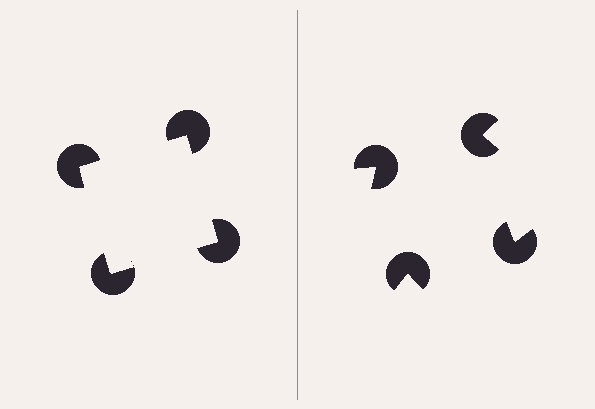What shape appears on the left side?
An illusory square.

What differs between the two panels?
The pac-man discs are positioned identically on both sides; only the wedge orientations differ. On the left they align to a square; on the right they are misaligned.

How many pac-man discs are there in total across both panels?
8 — 4 on each side.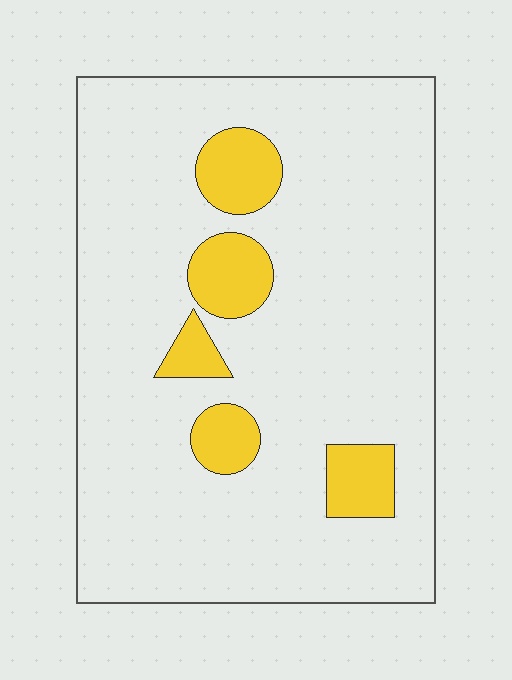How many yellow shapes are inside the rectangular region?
5.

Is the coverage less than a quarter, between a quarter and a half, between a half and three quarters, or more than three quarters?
Less than a quarter.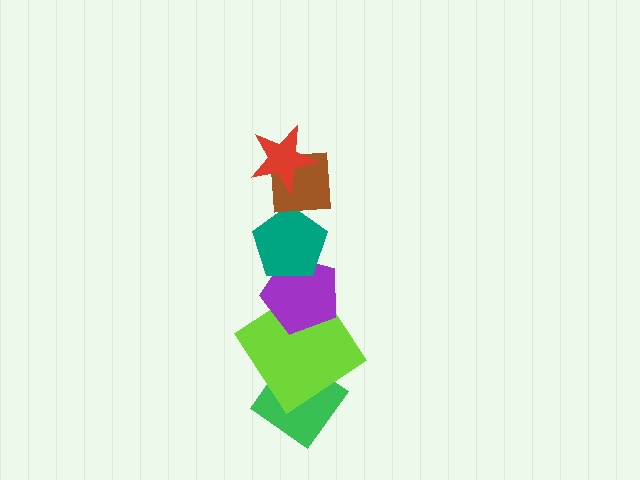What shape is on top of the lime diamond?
The purple pentagon is on top of the lime diamond.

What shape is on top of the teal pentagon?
The brown square is on top of the teal pentagon.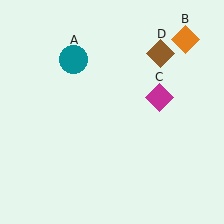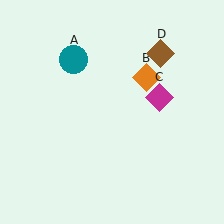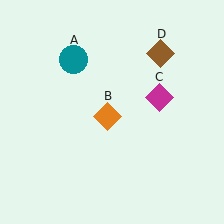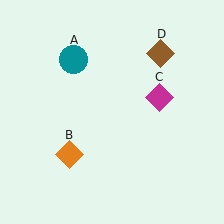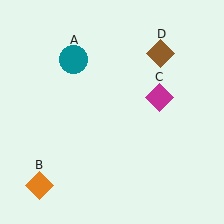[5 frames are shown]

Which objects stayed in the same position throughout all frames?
Teal circle (object A) and magenta diamond (object C) and brown diamond (object D) remained stationary.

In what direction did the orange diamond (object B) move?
The orange diamond (object B) moved down and to the left.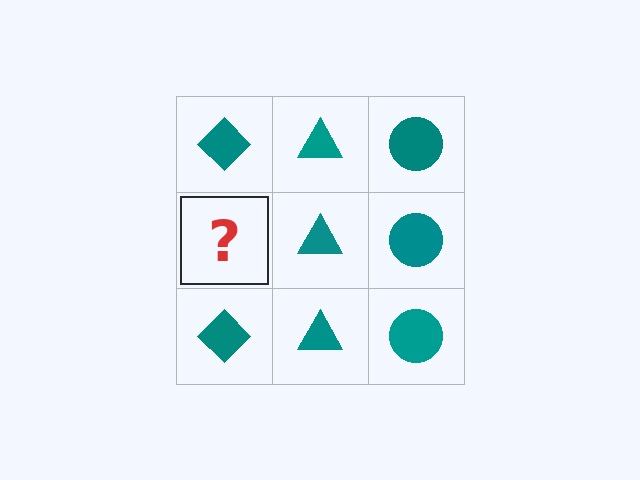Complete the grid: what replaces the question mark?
The question mark should be replaced with a teal diamond.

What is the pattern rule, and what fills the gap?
The rule is that each column has a consistent shape. The gap should be filled with a teal diamond.